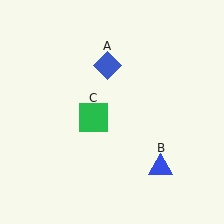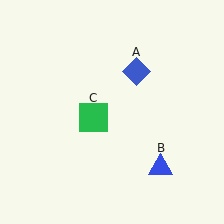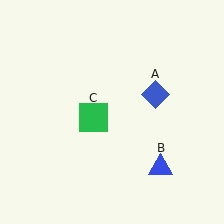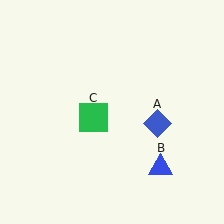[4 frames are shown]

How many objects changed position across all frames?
1 object changed position: blue diamond (object A).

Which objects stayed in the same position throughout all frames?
Blue triangle (object B) and green square (object C) remained stationary.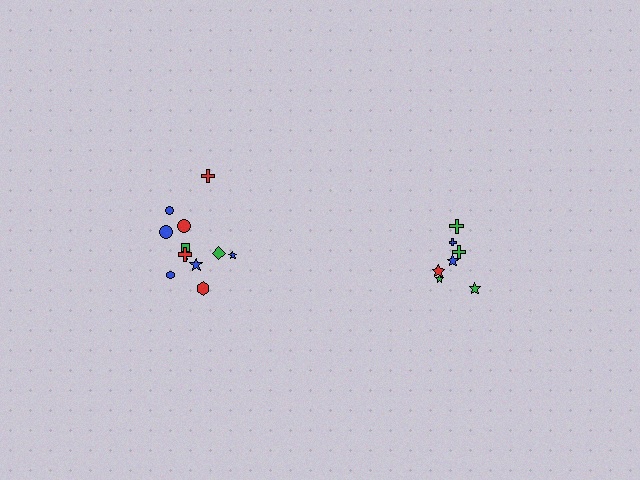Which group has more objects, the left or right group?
The left group.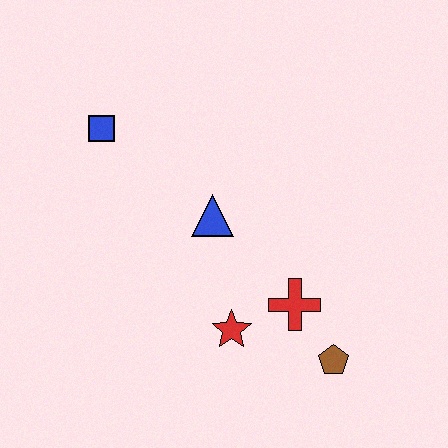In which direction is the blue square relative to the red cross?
The blue square is to the left of the red cross.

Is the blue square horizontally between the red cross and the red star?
No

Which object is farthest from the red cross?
The blue square is farthest from the red cross.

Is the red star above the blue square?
No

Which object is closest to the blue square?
The blue triangle is closest to the blue square.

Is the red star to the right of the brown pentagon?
No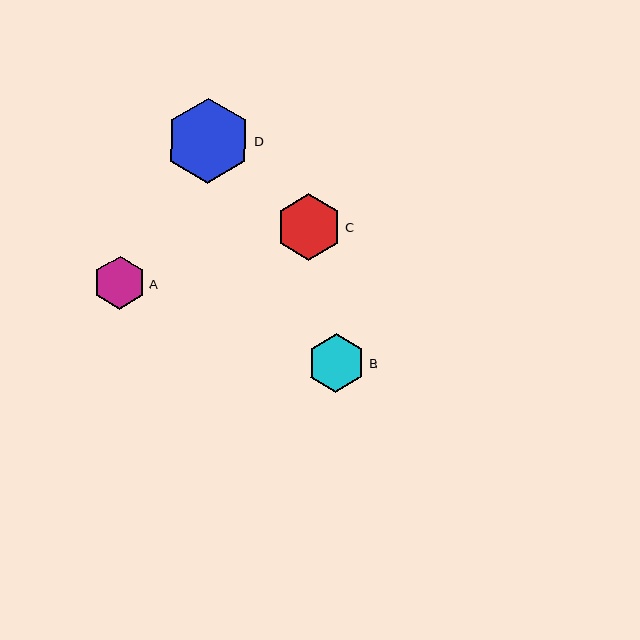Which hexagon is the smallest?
Hexagon A is the smallest with a size of approximately 52 pixels.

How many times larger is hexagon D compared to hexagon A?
Hexagon D is approximately 1.6 times the size of hexagon A.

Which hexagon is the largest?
Hexagon D is the largest with a size of approximately 85 pixels.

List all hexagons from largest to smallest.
From largest to smallest: D, C, B, A.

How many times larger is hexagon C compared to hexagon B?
Hexagon C is approximately 1.1 times the size of hexagon B.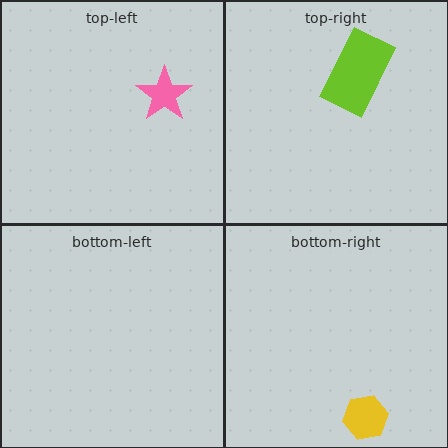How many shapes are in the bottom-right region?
1.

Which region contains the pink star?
The top-left region.